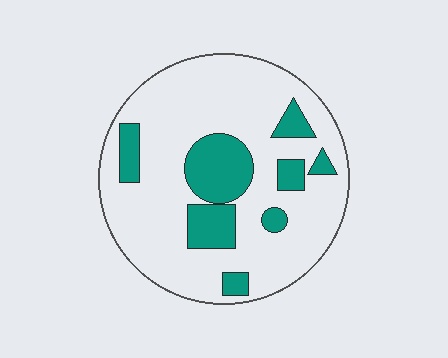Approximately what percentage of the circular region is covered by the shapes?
Approximately 20%.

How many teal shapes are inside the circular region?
8.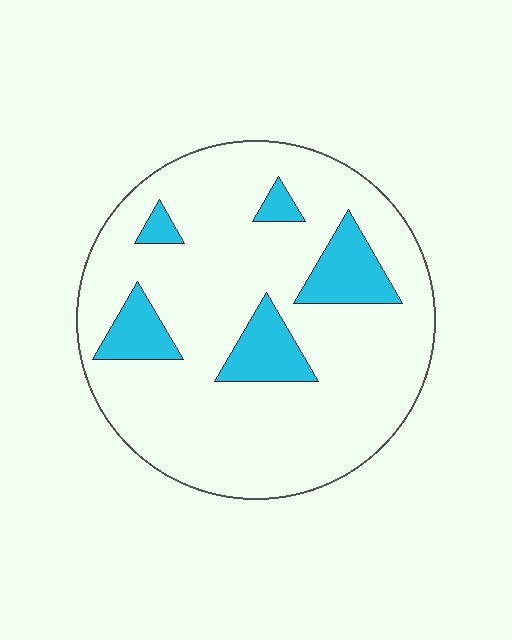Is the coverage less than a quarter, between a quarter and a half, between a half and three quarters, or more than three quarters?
Less than a quarter.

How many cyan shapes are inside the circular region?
5.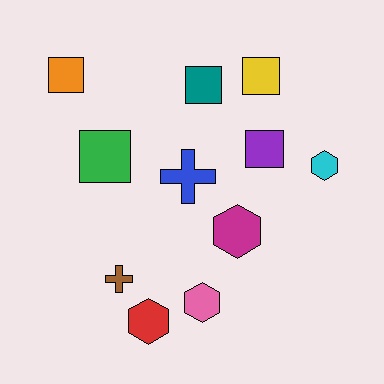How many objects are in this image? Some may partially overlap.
There are 11 objects.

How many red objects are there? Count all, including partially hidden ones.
There is 1 red object.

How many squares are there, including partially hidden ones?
There are 5 squares.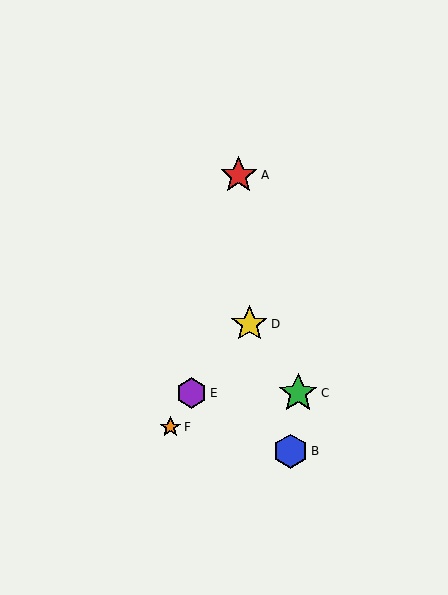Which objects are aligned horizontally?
Objects C, E are aligned horizontally.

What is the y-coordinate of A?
Object A is at y≈175.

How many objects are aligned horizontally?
2 objects (C, E) are aligned horizontally.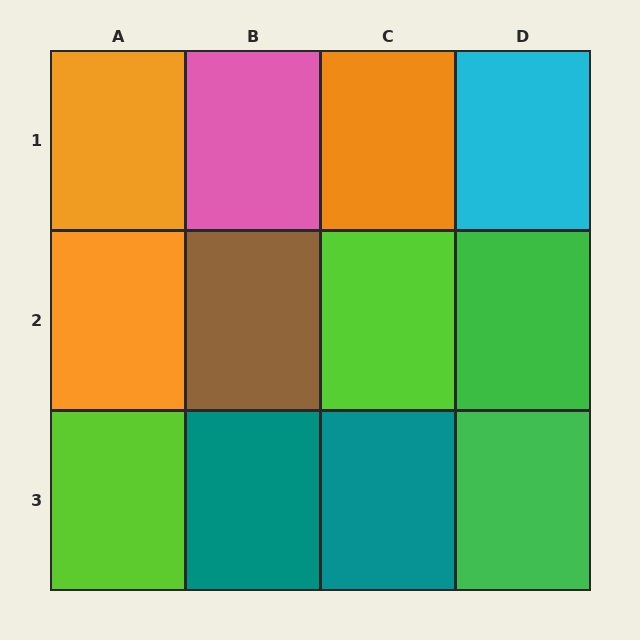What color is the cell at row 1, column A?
Orange.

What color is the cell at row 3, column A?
Lime.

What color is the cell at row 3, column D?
Green.